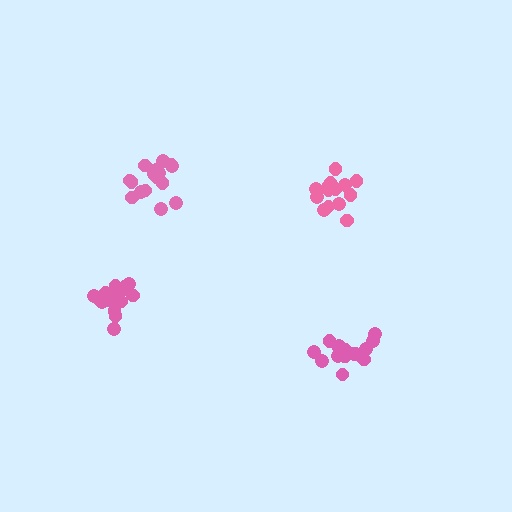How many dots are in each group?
Group 1: 15 dots, Group 2: 16 dots, Group 3: 15 dots, Group 4: 18 dots (64 total).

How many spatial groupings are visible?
There are 4 spatial groupings.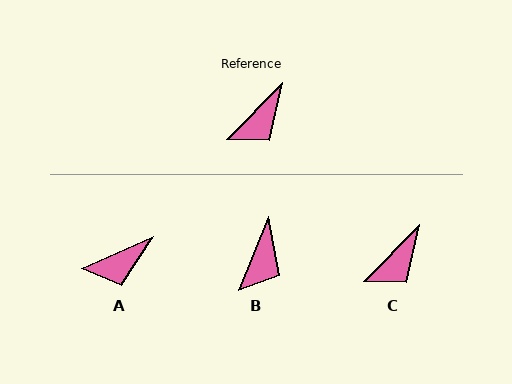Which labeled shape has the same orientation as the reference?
C.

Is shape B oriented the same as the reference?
No, it is off by about 23 degrees.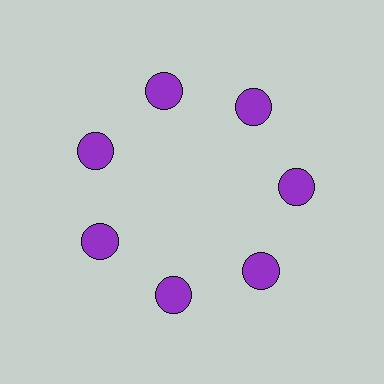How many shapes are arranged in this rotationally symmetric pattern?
There are 7 shapes, arranged in 7 groups of 1.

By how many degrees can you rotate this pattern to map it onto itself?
The pattern maps onto itself every 51 degrees of rotation.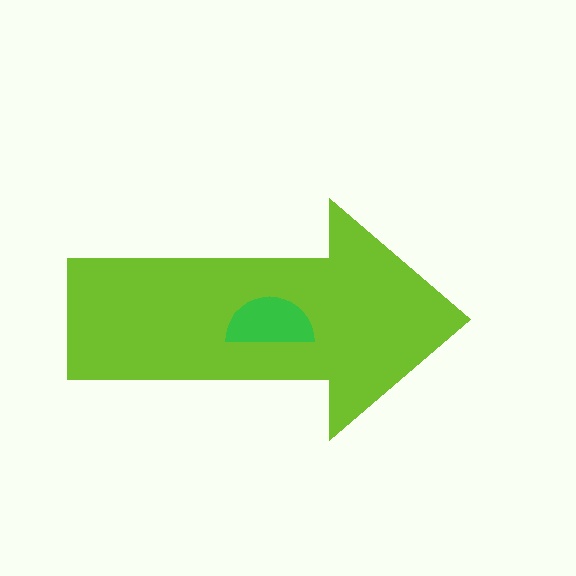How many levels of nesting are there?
2.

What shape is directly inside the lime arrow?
The green semicircle.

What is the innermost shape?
The green semicircle.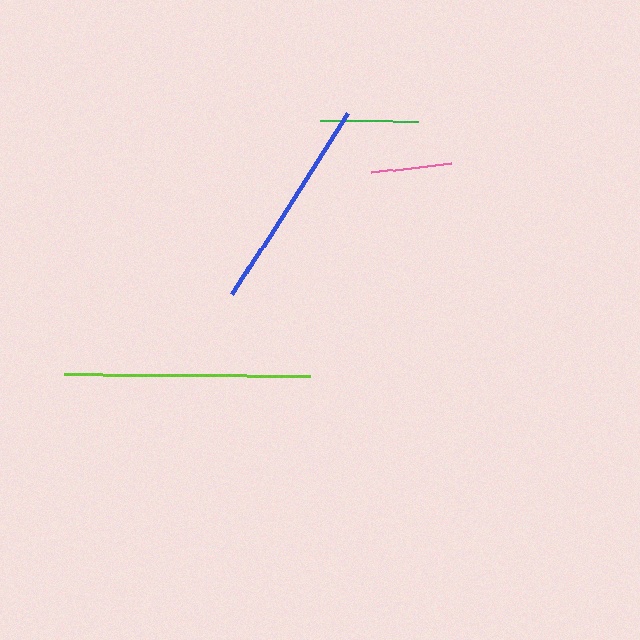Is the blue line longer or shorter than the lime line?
The lime line is longer than the blue line.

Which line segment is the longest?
The lime line is the longest at approximately 246 pixels.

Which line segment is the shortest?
The pink line is the shortest at approximately 80 pixels.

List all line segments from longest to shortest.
From longest to shortest: lime, blue, green, pink.